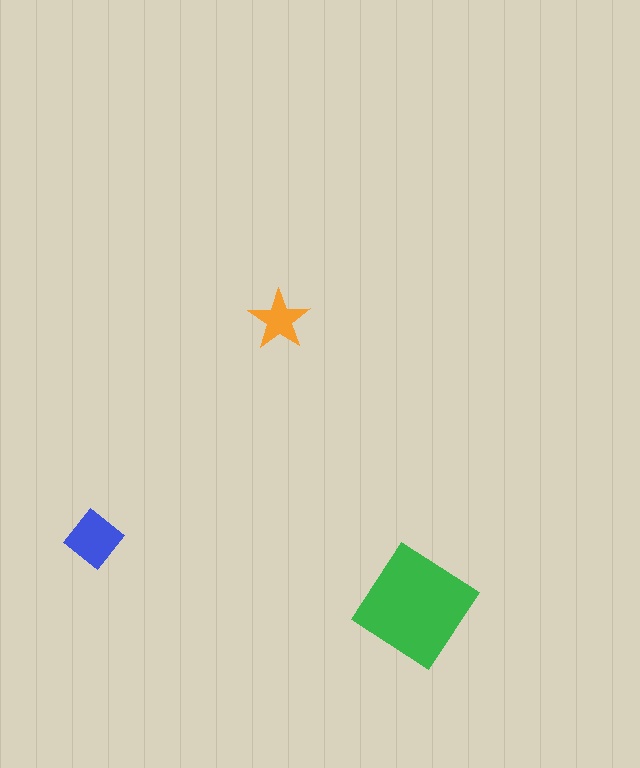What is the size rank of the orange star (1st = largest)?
3rd.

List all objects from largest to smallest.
The green diamond, the blue diamond, the orange star.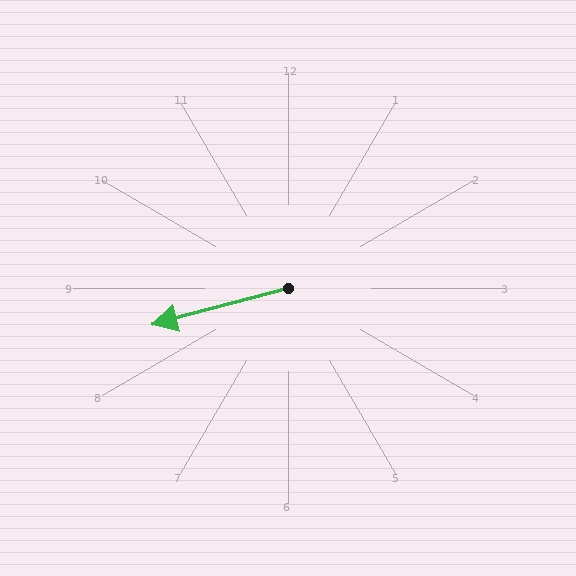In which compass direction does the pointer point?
West.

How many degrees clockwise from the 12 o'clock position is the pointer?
Approximately 255 degrees.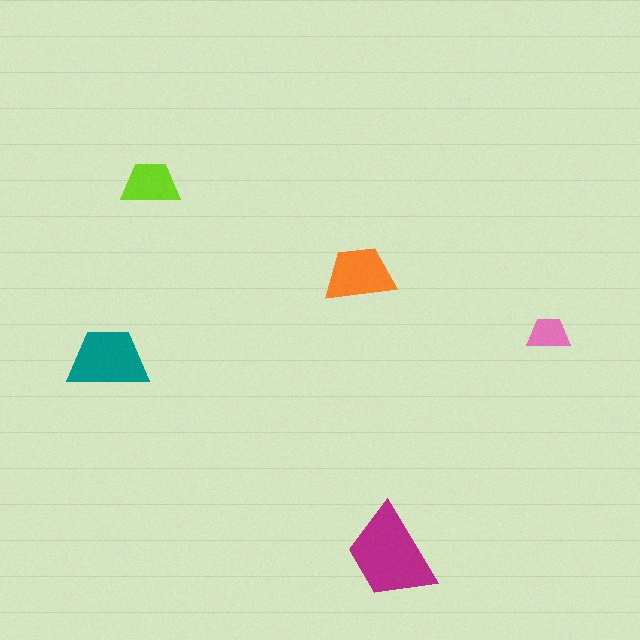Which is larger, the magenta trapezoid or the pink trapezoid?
The magenta one.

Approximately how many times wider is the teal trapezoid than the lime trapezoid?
About 1.5 times wider.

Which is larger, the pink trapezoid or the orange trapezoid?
The orange one.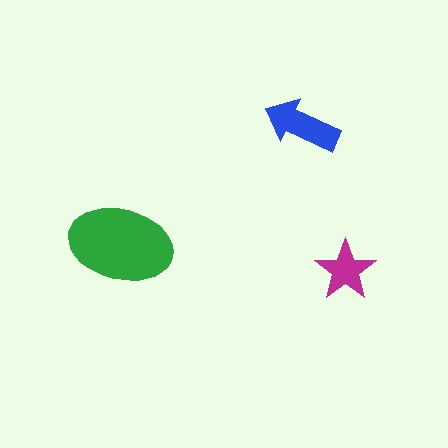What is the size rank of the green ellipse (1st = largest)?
1st.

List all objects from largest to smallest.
The green ellipse, the blue arrow, the magenta star.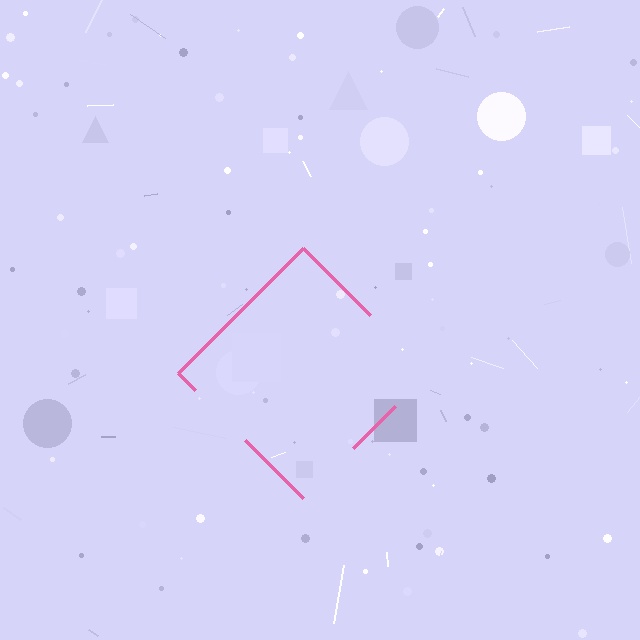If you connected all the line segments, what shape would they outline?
They would outline a diamond.